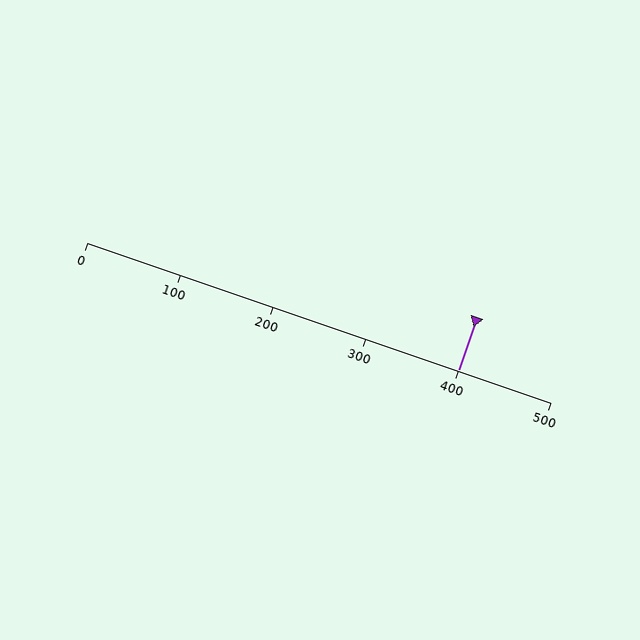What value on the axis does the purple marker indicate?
The marker indicates approximately 400.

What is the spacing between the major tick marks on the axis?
The major ticks are spaced 100 apart.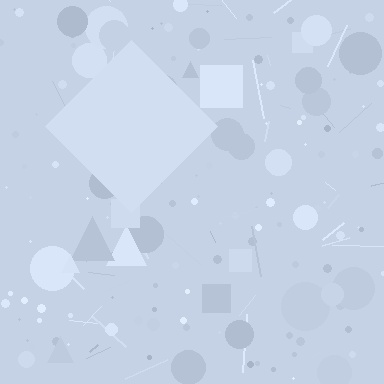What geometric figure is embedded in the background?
A diamond is embedded in the background.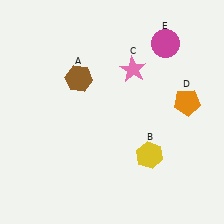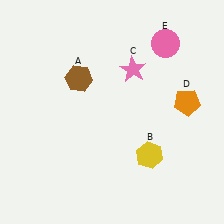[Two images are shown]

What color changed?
The circle (E) changed from magenta in Image 1 to pink in Image 2.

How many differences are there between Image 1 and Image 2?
There is 1 difference between the two images.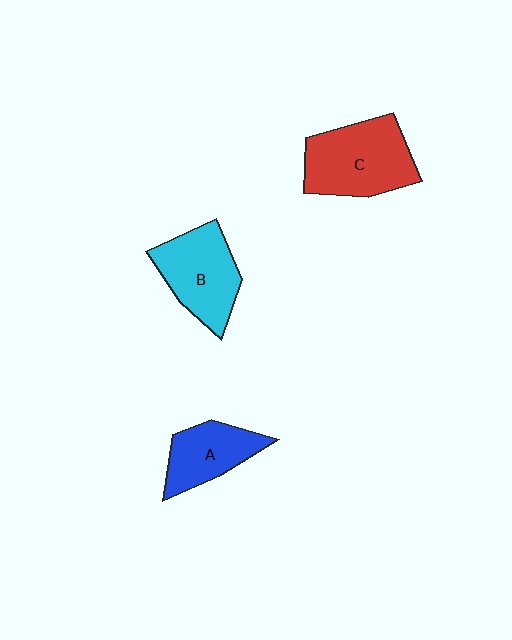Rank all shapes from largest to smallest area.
From largest to smallest: C (red), B (cyan), A (blue).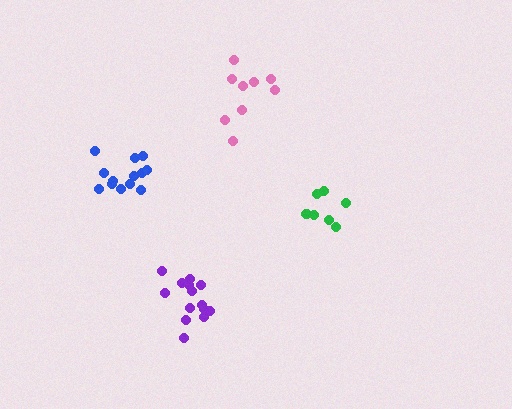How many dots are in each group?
Group 1: 8 dots, Group 2: 14 dots, Group 3: 9 dots, Group 4: 13 dots (44 total).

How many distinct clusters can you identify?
There are 4 distinct clusters.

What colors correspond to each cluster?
The clusters are colored: green, purple, pink, blue.